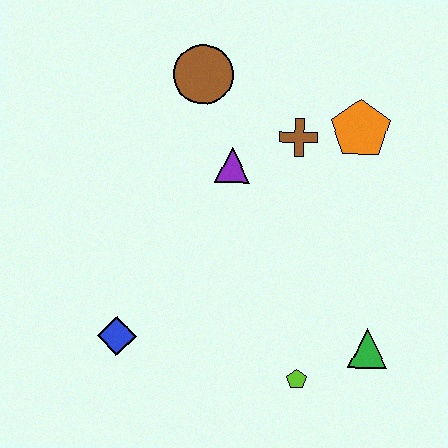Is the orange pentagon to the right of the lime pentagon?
Yes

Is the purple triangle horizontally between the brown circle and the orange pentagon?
Yes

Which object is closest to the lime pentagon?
The green triangle is closest to the lime pentagon.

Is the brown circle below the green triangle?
No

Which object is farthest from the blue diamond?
The orange pentagon is farthest from the blue diamond.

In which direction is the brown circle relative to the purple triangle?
The brown circle is above the purple triangle.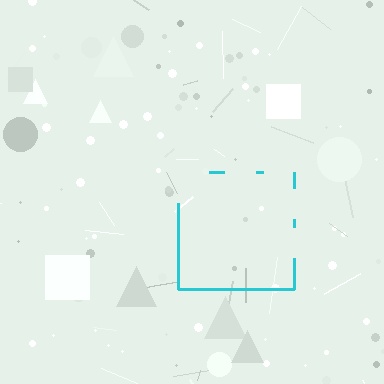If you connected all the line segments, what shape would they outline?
They would outline a square.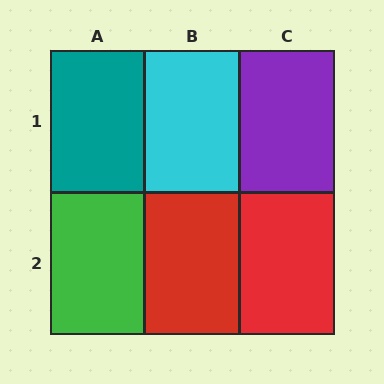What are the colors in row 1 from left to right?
Teal, cyan, purple.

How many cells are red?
2 cells are red.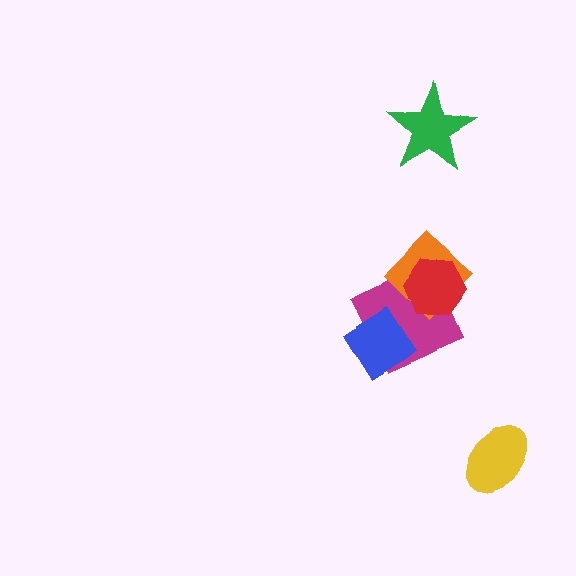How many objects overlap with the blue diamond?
1 object overlaps with the blue diamond.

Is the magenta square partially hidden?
Yes, it is partially covered by another shape.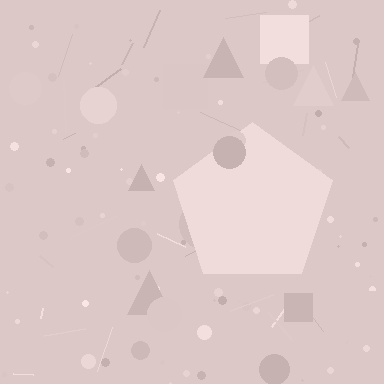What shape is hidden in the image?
A pentagon is hidden in the image.